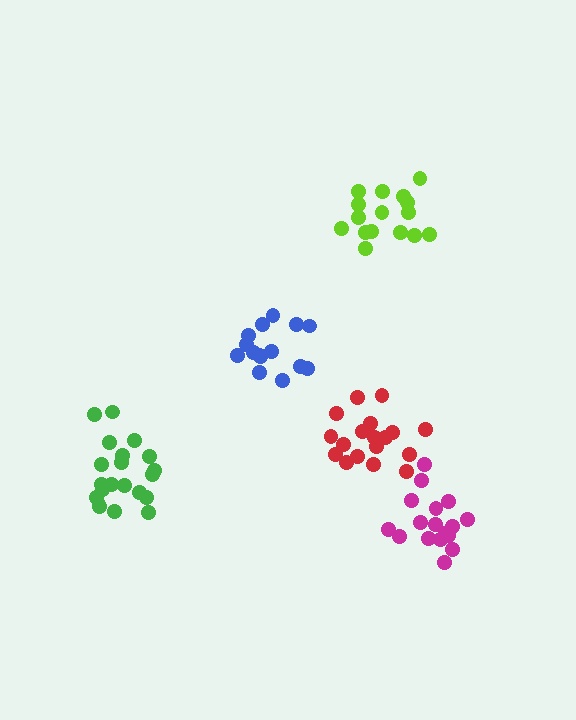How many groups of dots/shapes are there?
There are 5 groups.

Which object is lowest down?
The magenta cluster is bottommost.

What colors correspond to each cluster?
The clusters are colored: magenta, blue, green, red, lime.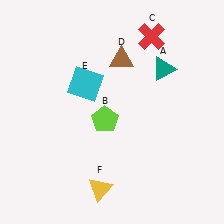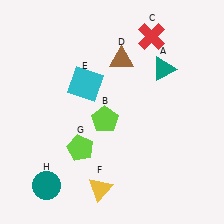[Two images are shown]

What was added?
A lime pentagon (G), a teal circle (H) were added in Image 2.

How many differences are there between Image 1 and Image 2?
There are 2 differences between the two images.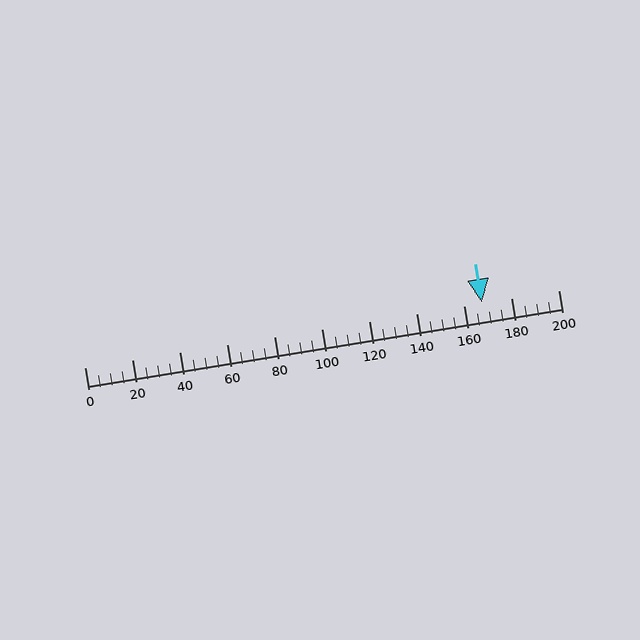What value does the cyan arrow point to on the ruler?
The cyan arrow points to approximately 168.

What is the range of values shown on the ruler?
The ruler shows values from 0 to 200.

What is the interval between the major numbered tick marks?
The major tick marks are spaced 20 units apart.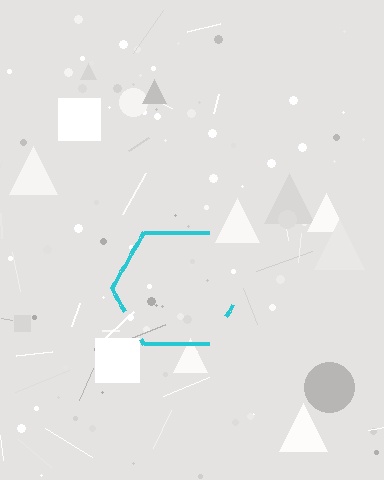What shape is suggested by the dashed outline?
The dashed outline suggests a hexagon.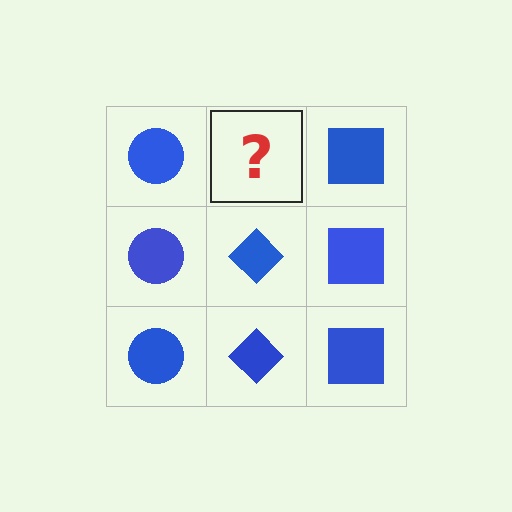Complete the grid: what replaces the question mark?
The question mark should be replaced with a blue diamond.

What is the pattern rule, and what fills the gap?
The rule is that each column has a consistent shape. The gap should be filled with a blue diamond.